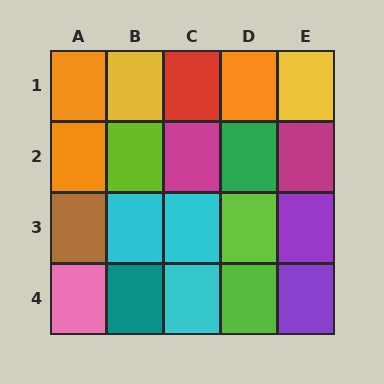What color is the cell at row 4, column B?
Teal.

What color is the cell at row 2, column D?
Green.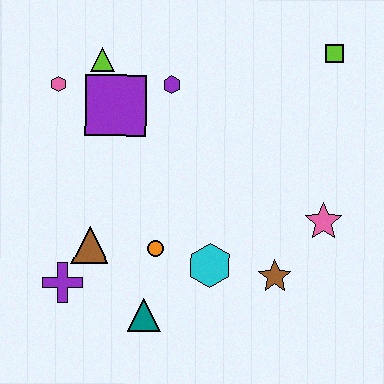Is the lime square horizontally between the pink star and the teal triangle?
No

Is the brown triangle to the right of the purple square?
No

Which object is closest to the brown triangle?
The purple cross is closest to the brown triangle.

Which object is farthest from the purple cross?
The lime square is farthest from the purple cross.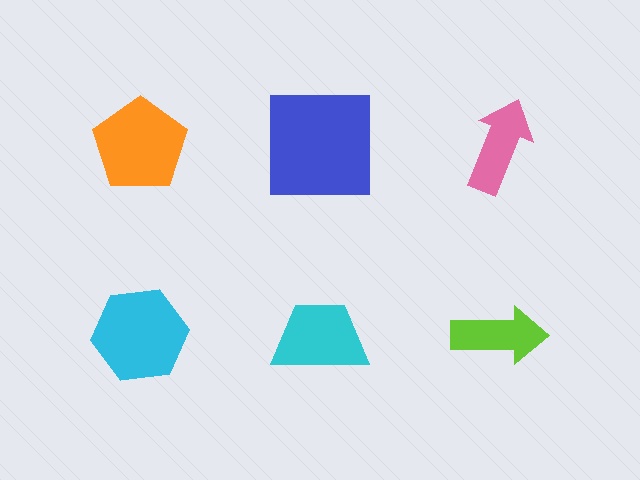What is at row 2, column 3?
A lime arrow.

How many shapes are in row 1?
3 shapes.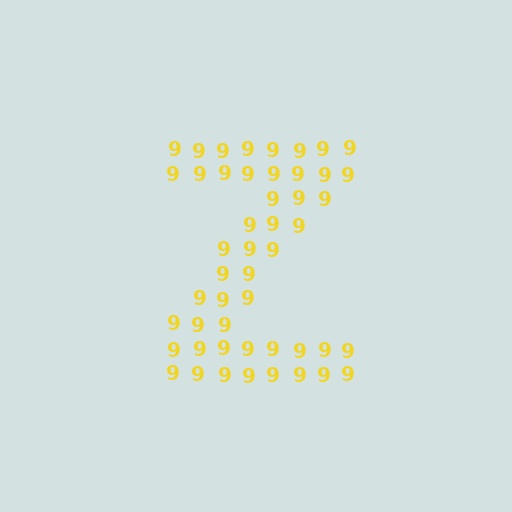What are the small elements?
The small elements are digit 9's.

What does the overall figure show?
The overall figure shows the letter Z.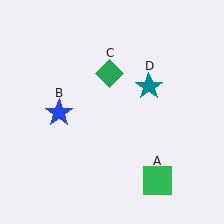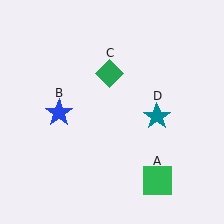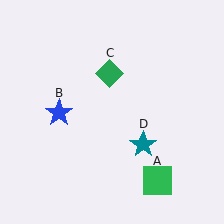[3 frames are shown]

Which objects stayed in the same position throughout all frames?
Green square (object A) and blue star (object B) and green diamond (object C) remained stationary.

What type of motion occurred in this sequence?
The teal star (object D) rotated clockwise around the center of the scene.